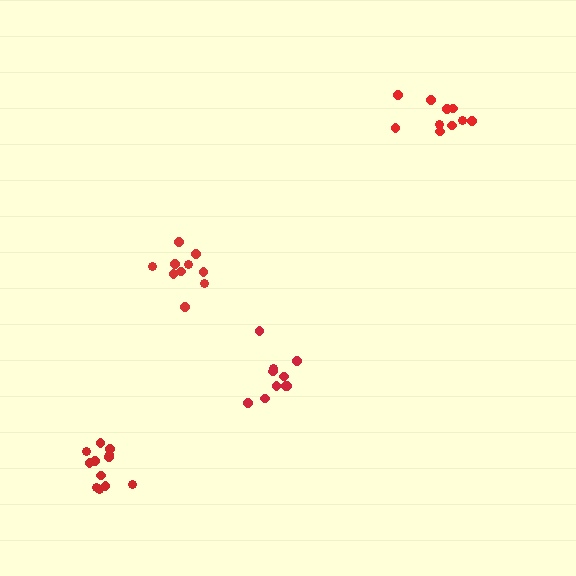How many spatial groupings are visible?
There are 4 spatial groupings.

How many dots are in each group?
Group 1: 10 dots, Group 2: 10 dots, Group 3: 10 dots, Group 4: 12 dots (42 total).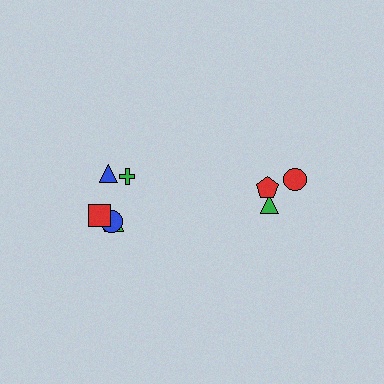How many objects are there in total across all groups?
There are 8 objects.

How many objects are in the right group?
There are 3 objects.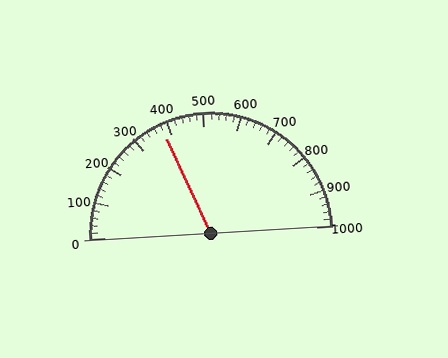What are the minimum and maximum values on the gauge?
The gauge ranges from 0 to 1000.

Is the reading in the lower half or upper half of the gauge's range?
The reading is in the lower half of the range (0 to 1000).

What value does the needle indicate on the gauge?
The needle indicates approximately 380.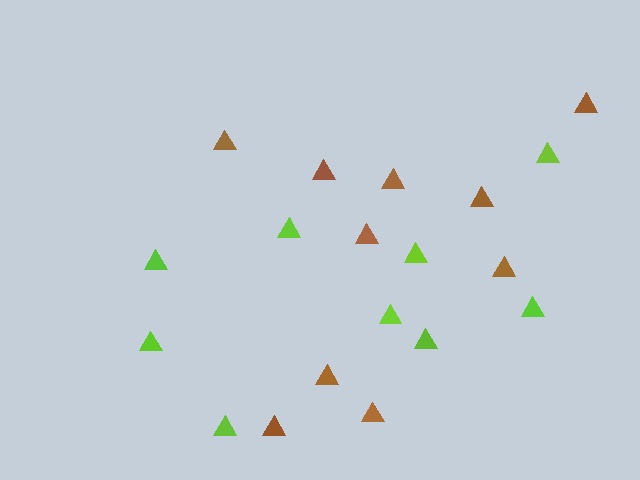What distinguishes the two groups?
There are 2 groups: one group of brown triangles (10) and one group of lime triangles (9).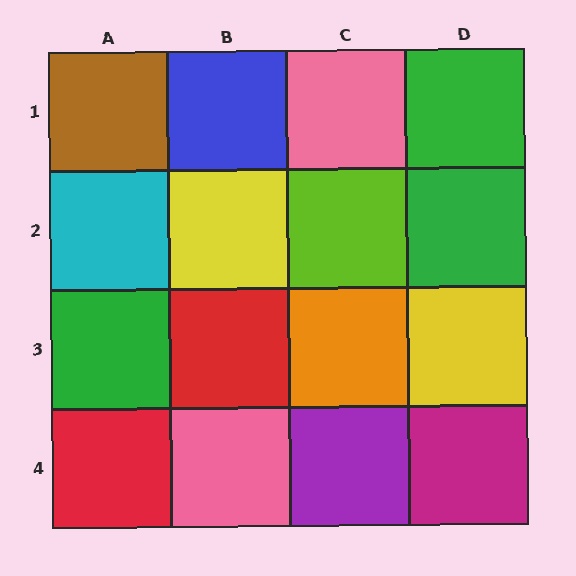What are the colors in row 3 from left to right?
Green, red, orange, yellow.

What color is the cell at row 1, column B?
Blue.